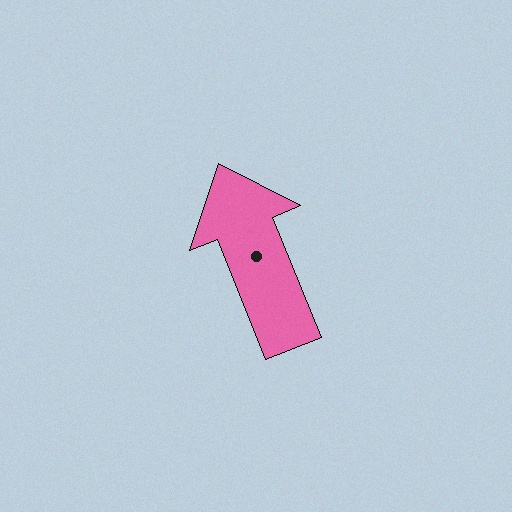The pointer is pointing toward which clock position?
Roughly 11 o'clock.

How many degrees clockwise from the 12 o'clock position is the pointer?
Approximately 338 degrees.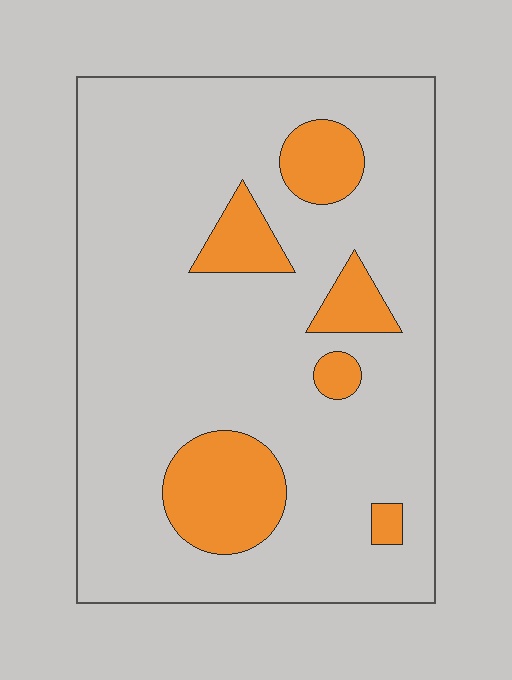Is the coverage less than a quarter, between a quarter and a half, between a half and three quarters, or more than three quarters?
Less than a quarter.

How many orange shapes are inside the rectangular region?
6.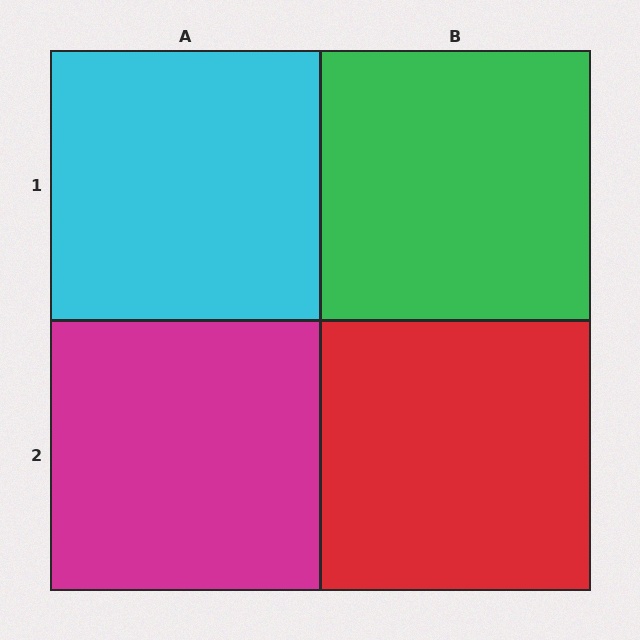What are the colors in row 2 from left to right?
Magenta, red.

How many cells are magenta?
1 cell is magenta.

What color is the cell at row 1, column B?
Green.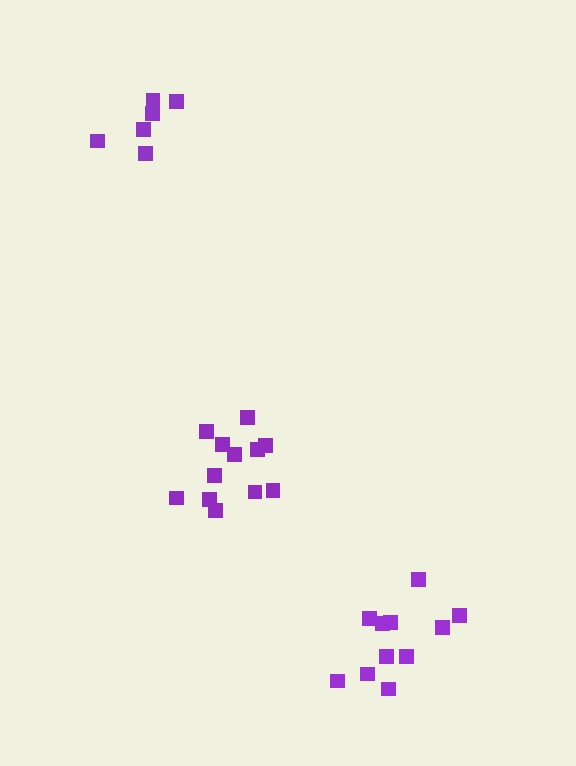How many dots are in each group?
Group 1: 12 dots, Group 2: 11 dots, Group 3: 6 dots (29 total).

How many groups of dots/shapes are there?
There are 3 groups.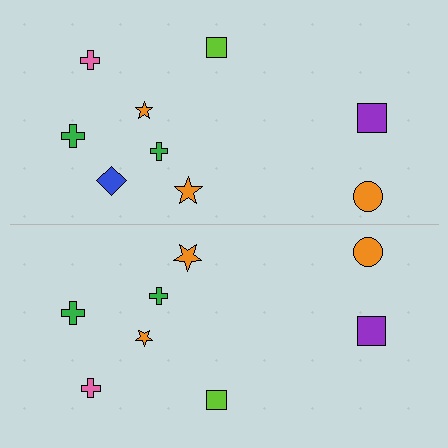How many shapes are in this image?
There are 17 shapes in this image.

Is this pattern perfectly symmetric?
No, the pattern is not perfectly symmetric. A blue diamond is missing from the bottom side.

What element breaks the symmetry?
A blue diamond is missing from the bottom side.